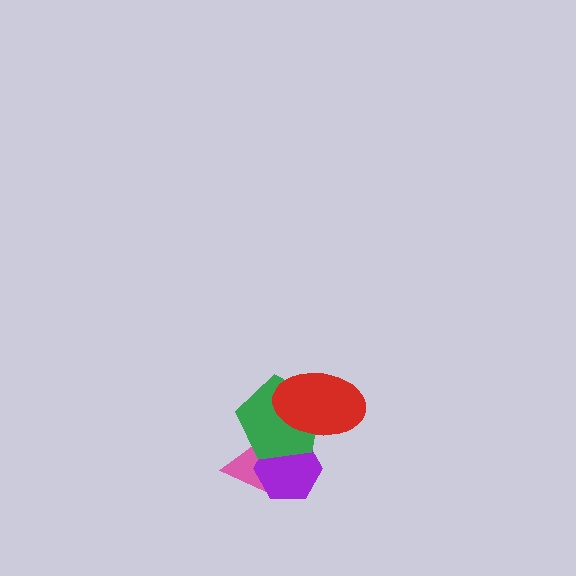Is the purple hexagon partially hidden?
Yes, it is partially covered by another shape.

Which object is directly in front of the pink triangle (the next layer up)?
The purple hexagon is directly in front of the pink triangle.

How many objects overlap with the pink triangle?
2 objects overlap with the pink triangle.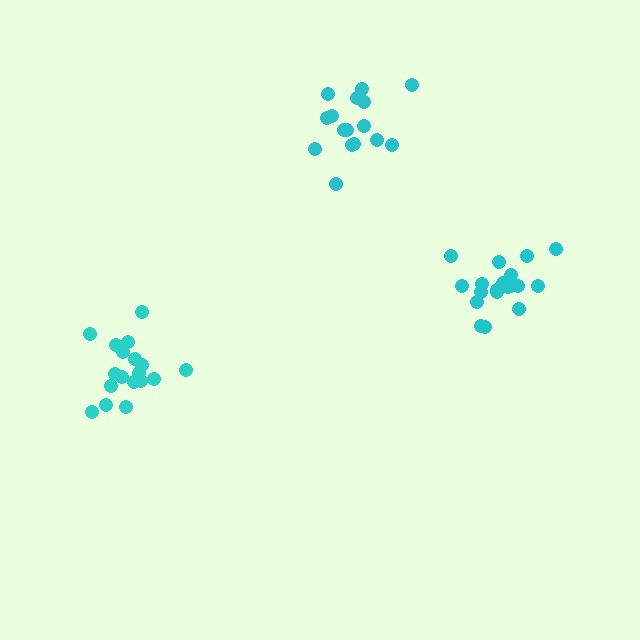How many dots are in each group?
Group 1: 18 dots, Group 2: 19 dots, Group 3: 16 dots (53 total).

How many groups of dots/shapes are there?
There are 3 groups.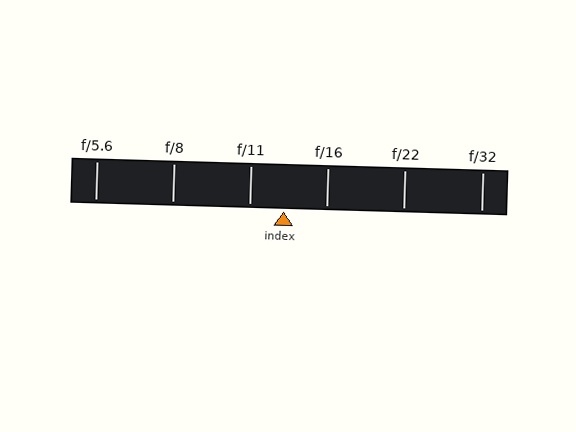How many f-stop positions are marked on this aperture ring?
There are 6 f-stop positions marked.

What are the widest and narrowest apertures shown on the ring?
The widest aperture shown is f/5.6 and the narrowest is f/32.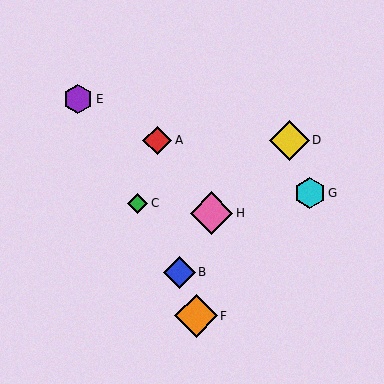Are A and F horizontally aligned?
No, A is at y≈140 and F is at y≈316.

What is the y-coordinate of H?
Object H is at y≈213.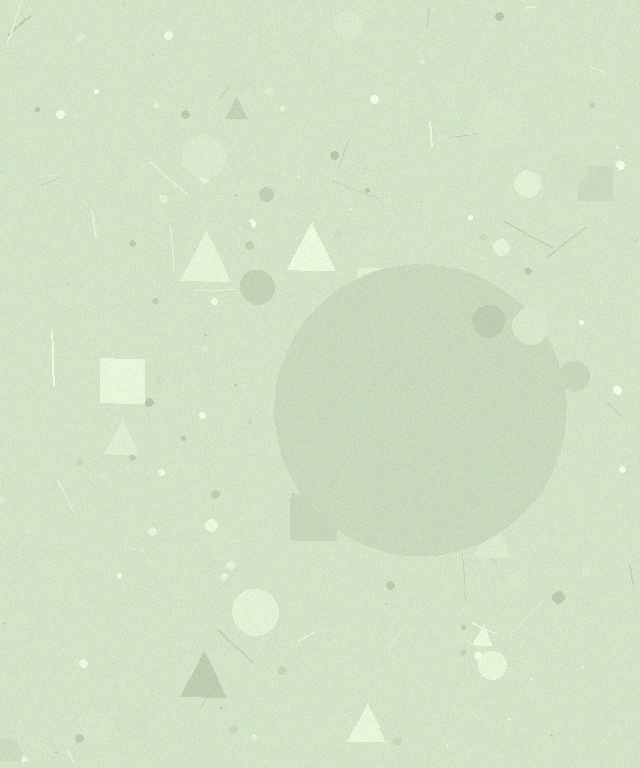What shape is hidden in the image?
A circle is hidden in the image.